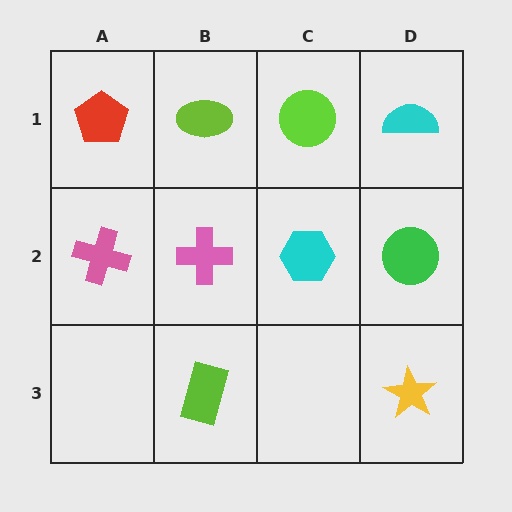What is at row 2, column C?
A cyan hexagon.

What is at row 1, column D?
A cyan semicircle.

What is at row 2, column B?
A pink cross.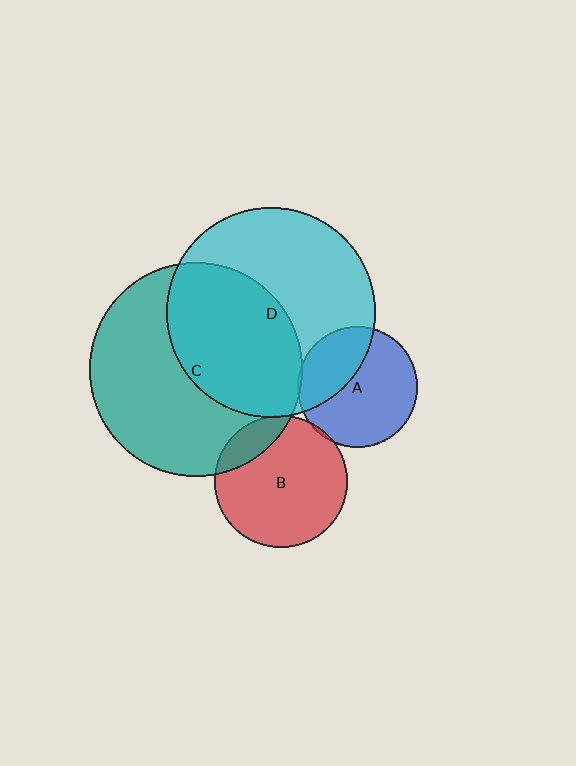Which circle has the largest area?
Circle C (teal).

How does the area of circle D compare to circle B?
Approximately 2.5 times.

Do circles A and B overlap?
Yes.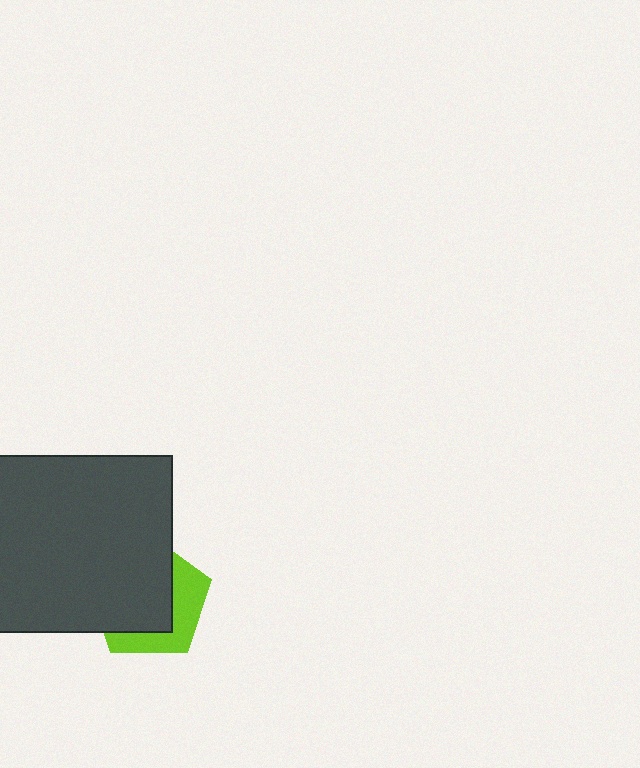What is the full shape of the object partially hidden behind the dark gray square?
The partially hidden object is a lime pentagon.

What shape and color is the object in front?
The object in front is a dark gray square.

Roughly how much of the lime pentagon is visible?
A small part of it is visible (roughly 37%).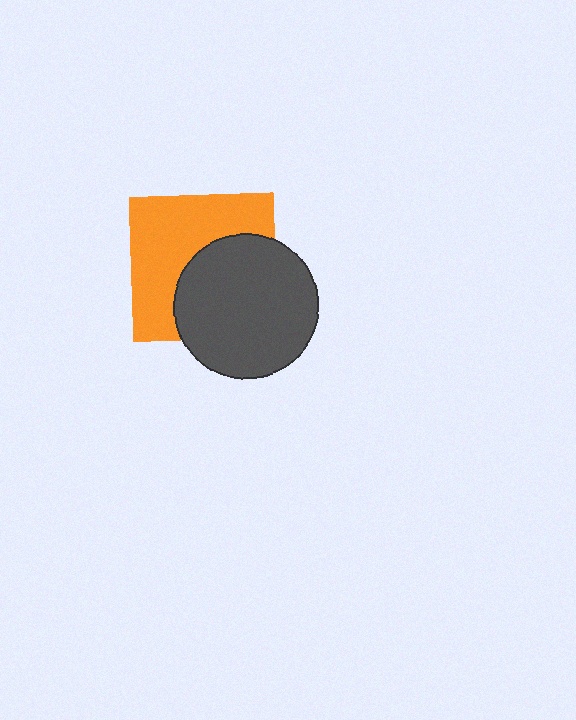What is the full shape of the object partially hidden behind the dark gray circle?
The partially hidden object is an orange square.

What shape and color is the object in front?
The object in front is a dark gray circle.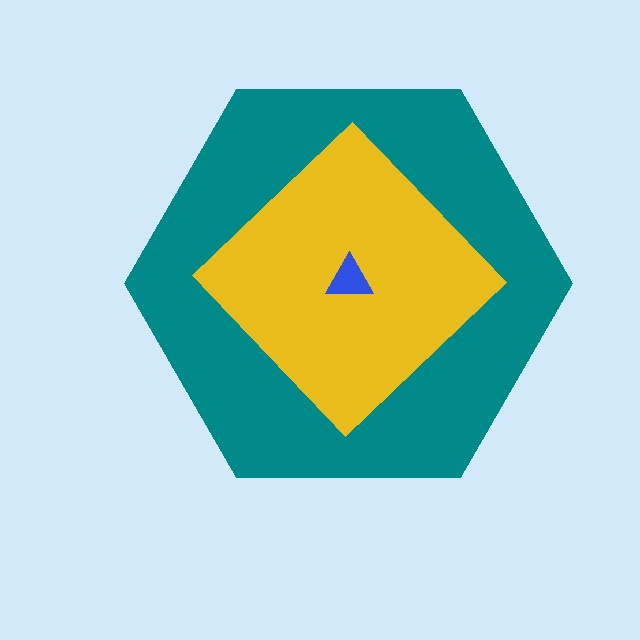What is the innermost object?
The blue triangle.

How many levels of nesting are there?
3.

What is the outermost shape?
The teal hexagon.